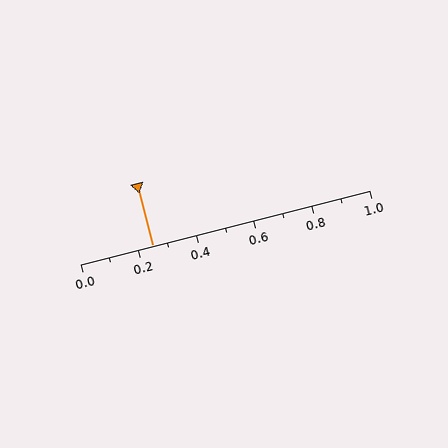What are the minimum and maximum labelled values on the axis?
The axis runs from 0.0 to 1.0.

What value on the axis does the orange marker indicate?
The marker indicates approximately 0.25.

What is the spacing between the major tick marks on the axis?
The major ticks are spaced 0.2 apart.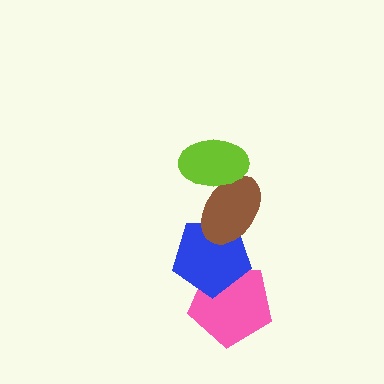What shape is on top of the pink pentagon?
The blue pentagon is on top of the pink pentagon.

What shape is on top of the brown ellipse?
The lime ellipse is on top of the brown ellipse.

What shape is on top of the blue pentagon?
The brown ellipse is on top of the blue pentagon.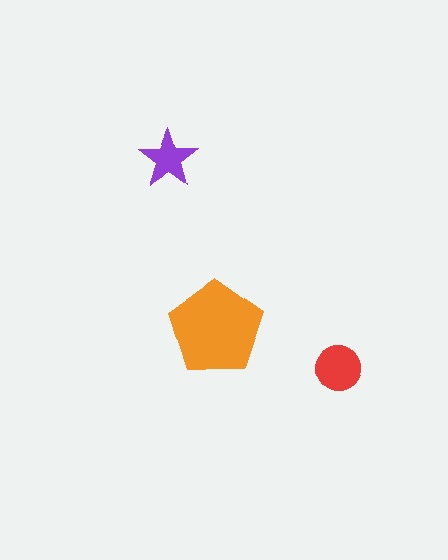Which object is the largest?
The orange pentagon.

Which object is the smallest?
The purple star.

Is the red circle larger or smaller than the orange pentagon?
Smaller.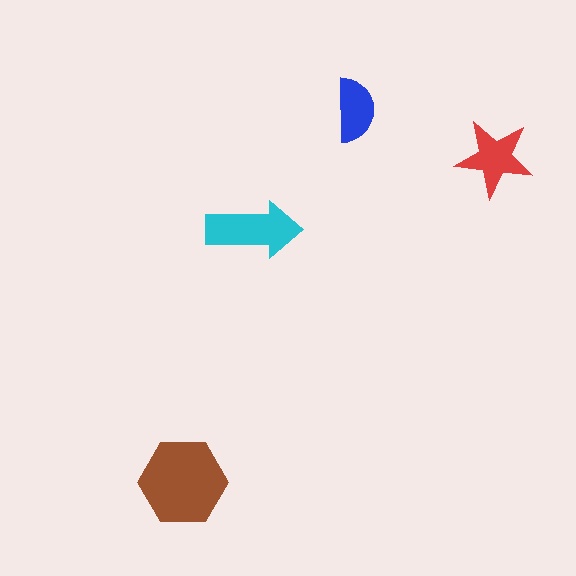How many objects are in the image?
There are 4 objects in the image.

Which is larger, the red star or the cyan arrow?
The cyan arrow.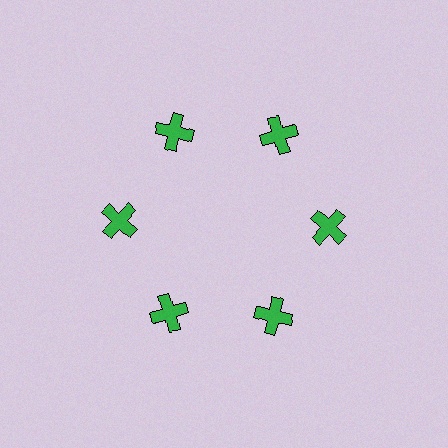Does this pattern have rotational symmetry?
Yes, this pattern has 6-fold rotational symmetry. It looks the same after rotating 60 degrees around the center.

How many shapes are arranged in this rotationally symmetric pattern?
There are 6 shapes, arranged in 6 groups of 1.